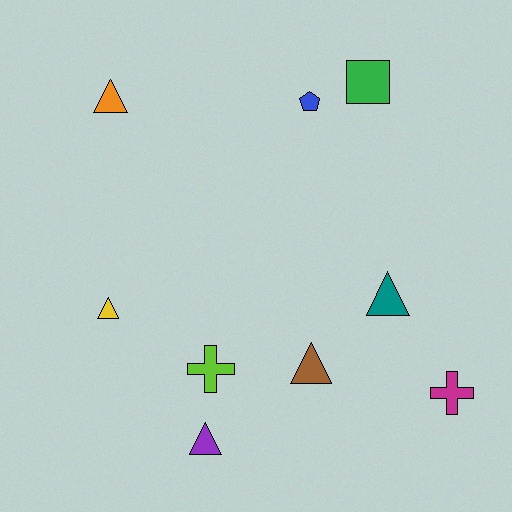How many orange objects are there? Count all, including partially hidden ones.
There is 1 orange object.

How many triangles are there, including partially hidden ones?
There are 5 triangles.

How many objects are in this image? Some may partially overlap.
There are 9 objects.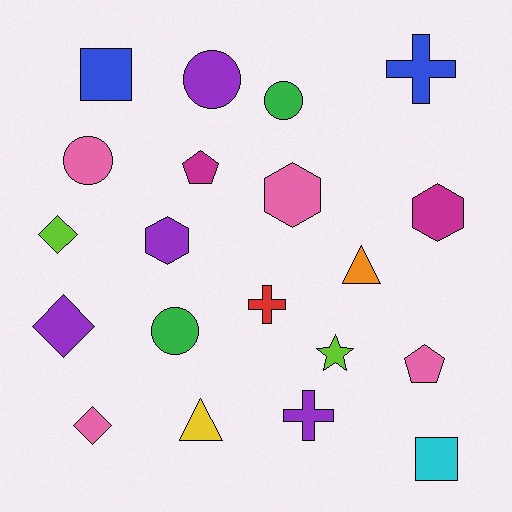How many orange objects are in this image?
There is 1 orange object.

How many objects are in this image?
There are 20 objects.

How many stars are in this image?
There is 1 star.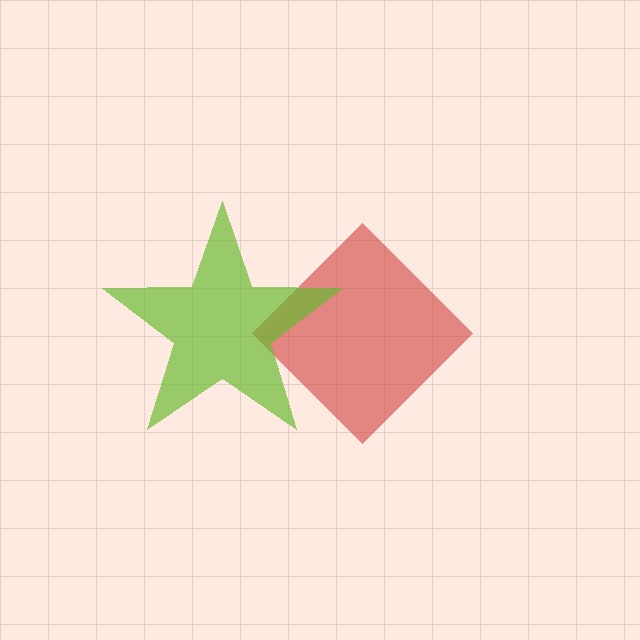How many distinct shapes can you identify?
There are 2 distinct shapes: a red diamond, a lime star.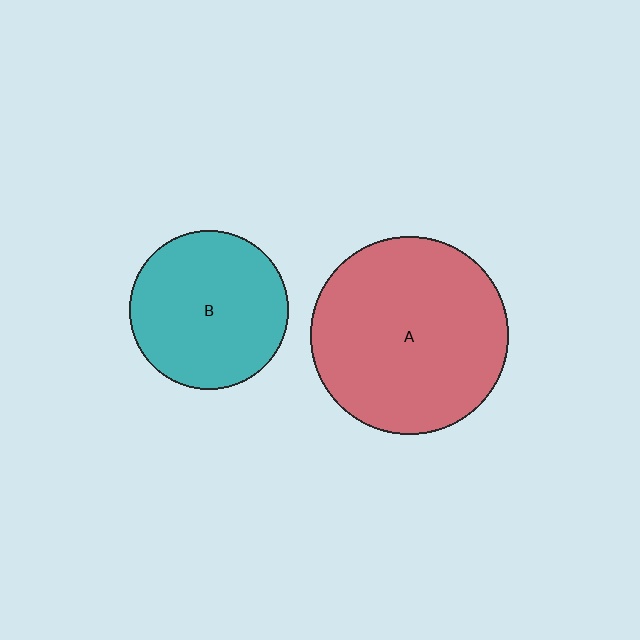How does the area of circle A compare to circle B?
Approximately 1.5 times.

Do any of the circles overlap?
No, none of the circles overlap.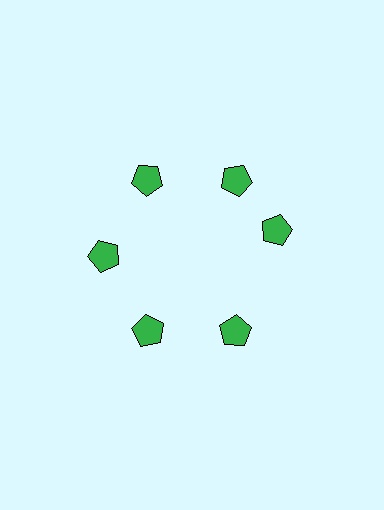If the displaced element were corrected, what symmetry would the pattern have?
It would have 6-fold rotational symmetry — the pattern would map onto itself every 60 degrees.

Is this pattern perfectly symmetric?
No. The 6 green pentagons are arranged in a ring, but one element near the 3 o'clock position is rotated out of alignment along the ring, breaking the 6-fold rotational symmetry.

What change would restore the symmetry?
The symmetry would be restored by rotating it back into even spacing with its neighbors so that all 6 pentagons sit at equal angles and equal distance from the center.